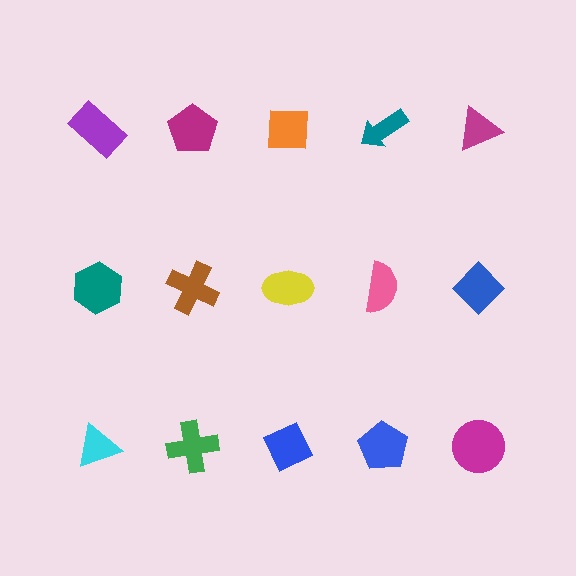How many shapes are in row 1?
5 shapes.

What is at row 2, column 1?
A teal hexagon.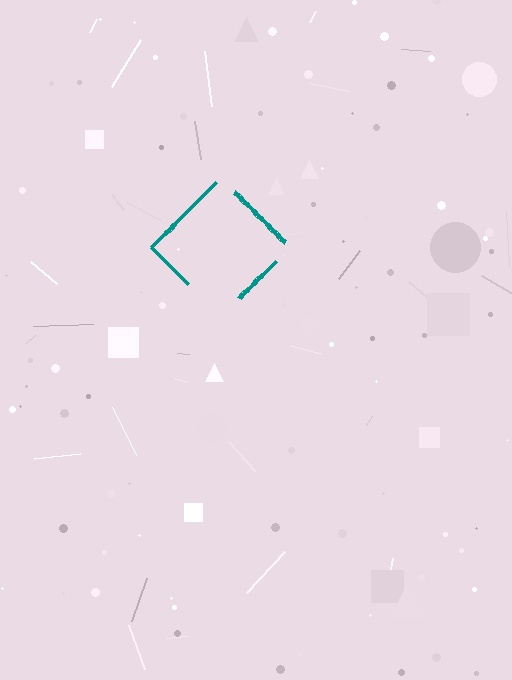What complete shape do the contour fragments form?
The contour fragments form a diamond.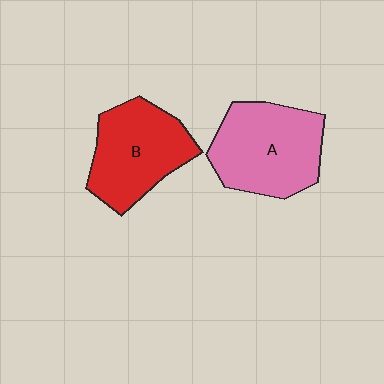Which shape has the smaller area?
Shape B (red).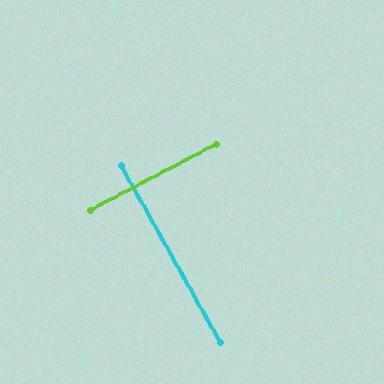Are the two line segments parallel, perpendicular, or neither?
Perpendicular — they meet at approximately 88°.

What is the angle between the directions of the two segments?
Approximately 88 degrees.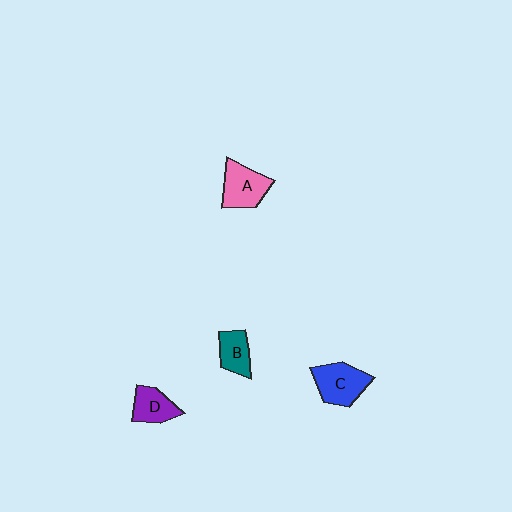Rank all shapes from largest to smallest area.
From largest to smallest: C (blue), A (pink), D (purple), B (teal).